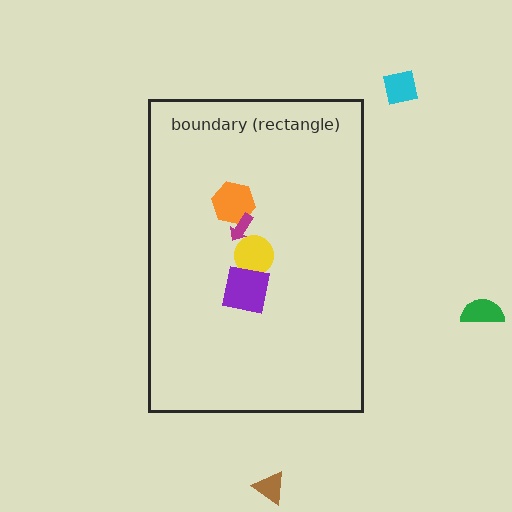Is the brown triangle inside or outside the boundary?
Outside.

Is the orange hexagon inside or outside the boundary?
Inside.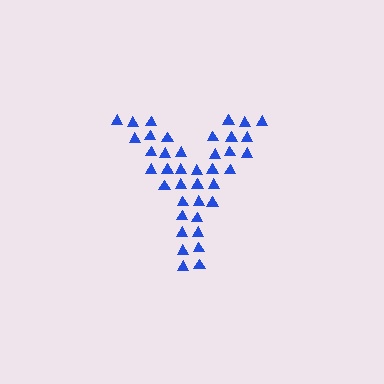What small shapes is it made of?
It is made of small triangles.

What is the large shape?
The large shape is the letter Y.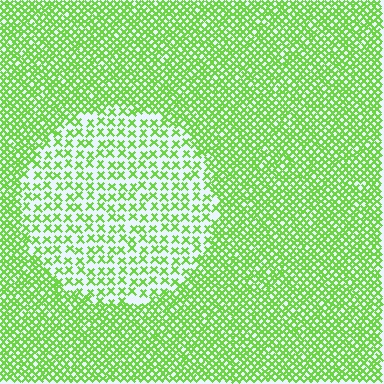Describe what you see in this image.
The image contains small lime elements arranged at two different densities. A circle-shaped region is visible where the elements are less densely packed than the surrounding area.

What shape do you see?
I see a circle.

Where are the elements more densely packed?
The elements are more densely packed outside the circle boundary.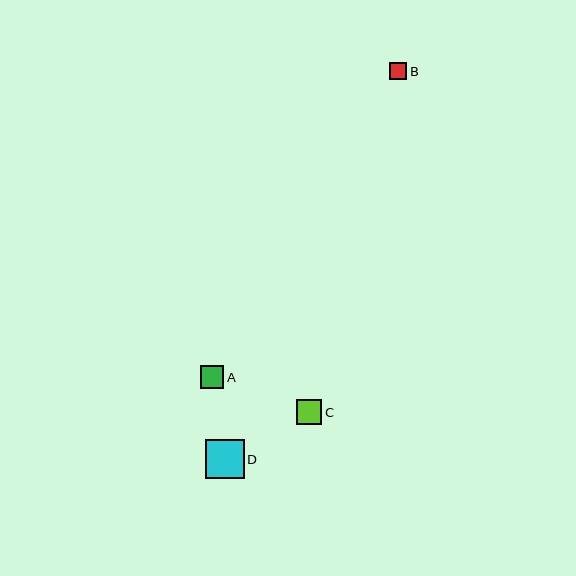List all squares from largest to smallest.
From largest to smallest: D, C, A, B.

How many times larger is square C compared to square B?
Square C is approximately 1.5 times the size of square B.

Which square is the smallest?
Square B is the smallest with a size of approximately 17 pixels.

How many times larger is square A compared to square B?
Square A is approximately 1.3 times the size of square B.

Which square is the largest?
Square D is the largest with a size of approximately 39 pixels.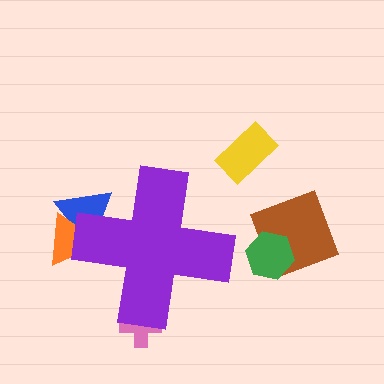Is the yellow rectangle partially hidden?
No, the yellow rectangle is fully visible.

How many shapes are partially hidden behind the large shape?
3 shapes are partially hidden.